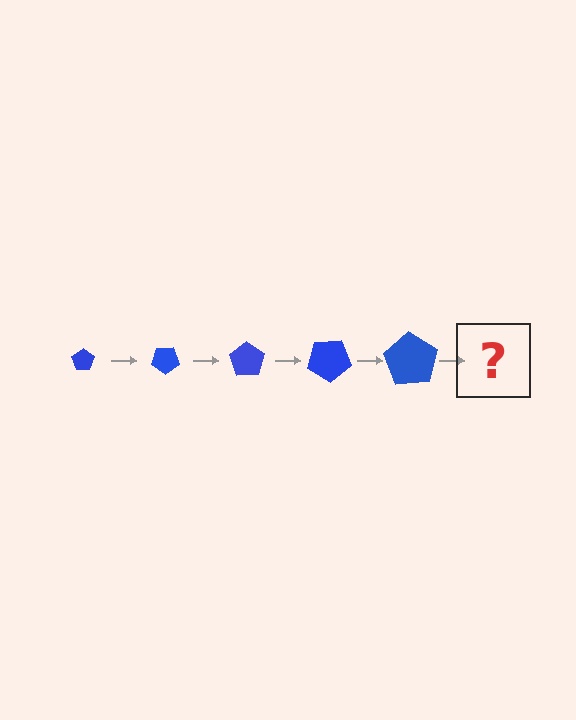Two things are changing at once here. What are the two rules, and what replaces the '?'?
The two rules are that the pentagon grows larger each step and it rotates 35 degrees each step. The '?' should be a pentagon, larger than the previous one and rotated 175 degrees from the start.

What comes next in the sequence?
The next element should be a pentagon, larger than the previous one and rotated 175 degrees from the start.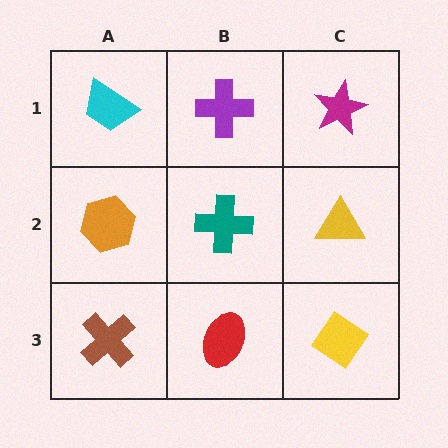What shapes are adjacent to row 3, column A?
An orange hexagon (row 2, column A), a red ellipse (row 3, column B).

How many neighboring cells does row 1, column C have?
2.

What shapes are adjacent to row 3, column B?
A teal cross (row 2, column B), a brown cross (row 3, column A), a yellow diamond (row 3, column C).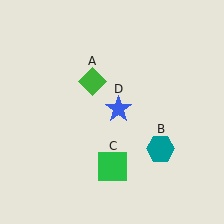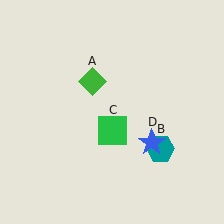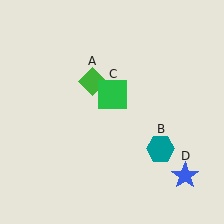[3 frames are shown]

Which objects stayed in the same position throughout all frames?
Green diamond (object A) and teal hexagon (object B) remained stationary.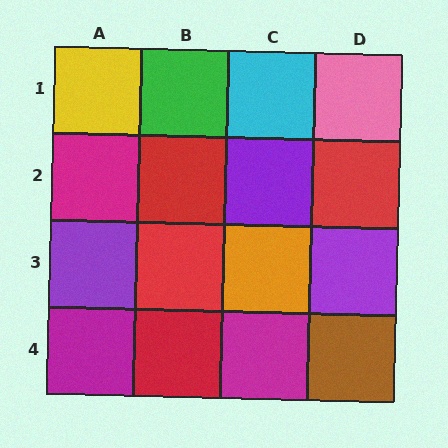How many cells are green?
1 cell is green.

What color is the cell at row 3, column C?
Orange.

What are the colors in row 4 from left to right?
Magenta, red, magenta, brown.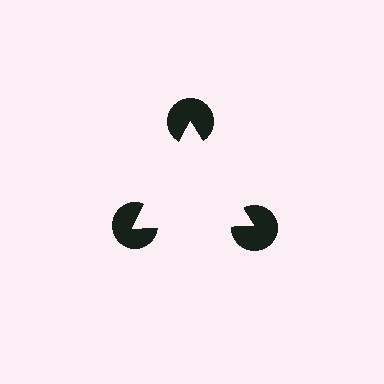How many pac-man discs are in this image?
There are 3 — one at each vertex of the illusory triangle.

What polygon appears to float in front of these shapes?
An illusory triangle — its edges are inferred from the aligned wedge cuts in the pac-man discs, not physically drawn.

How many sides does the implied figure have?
3 sides.